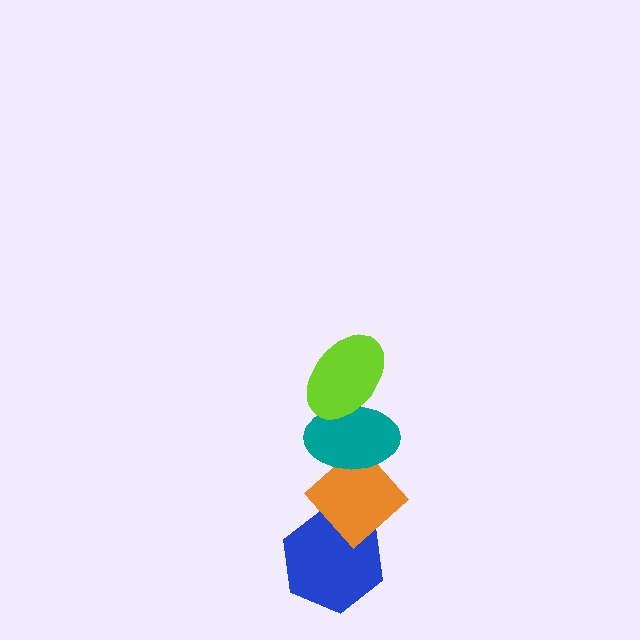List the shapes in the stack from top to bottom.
From top to bottom: the lime ellipse, the teal ellipse, the orange diamond, the blue hexagon.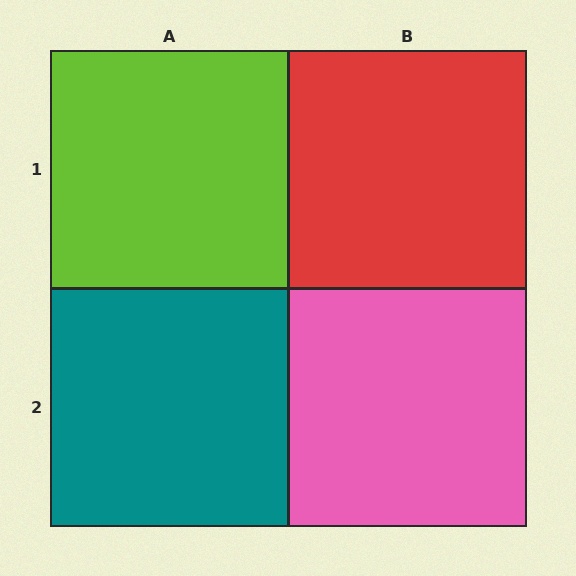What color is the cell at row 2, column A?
Teal.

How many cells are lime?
1 cell is lime.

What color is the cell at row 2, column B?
Pink.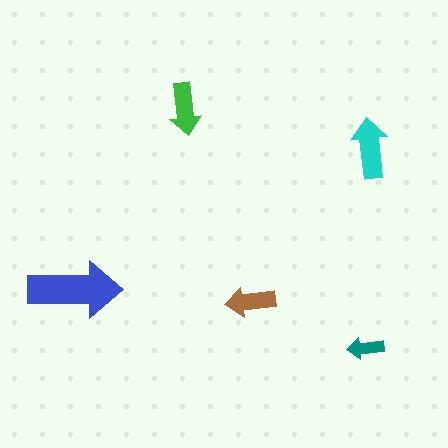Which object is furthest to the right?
The cyan arrow is rightmost.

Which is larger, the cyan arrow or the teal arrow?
The cyan one.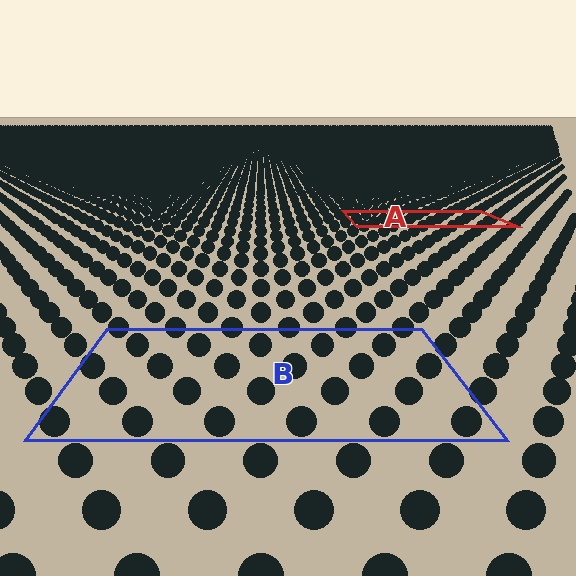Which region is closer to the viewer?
Region B is closer. The texture elements there are larger and more spread out.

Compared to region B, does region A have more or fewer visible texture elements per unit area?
Region A has more texture elements per unit area — they are packed more densely because it is farther away.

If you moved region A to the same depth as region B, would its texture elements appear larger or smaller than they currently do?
They would appear larger. At a closer depth, the same texture elements are projected at a bigger on-screen size.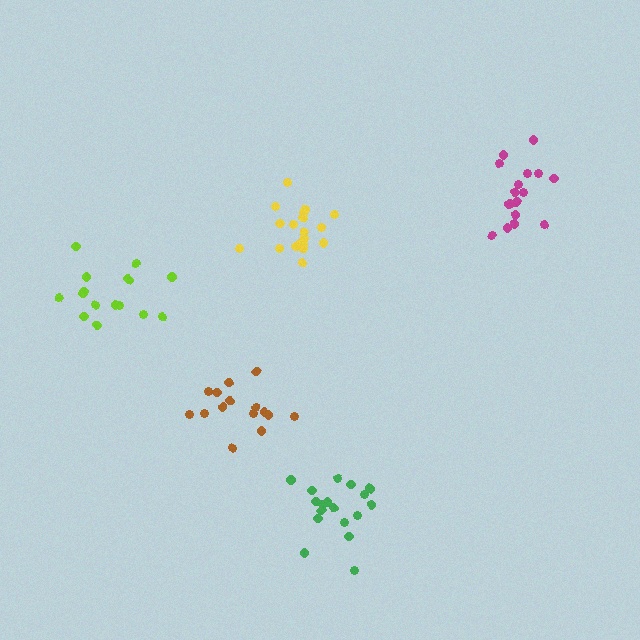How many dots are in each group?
Group 1: 20 dots, Group 2: 16 dots, Group 3: 18 dots, Group 4: 16 dots, Group 5: 15 dots (85 total).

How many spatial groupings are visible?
There are 5 spatial groupings.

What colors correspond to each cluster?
The clusters are colored: yellow, lime, green, magenta, brown.